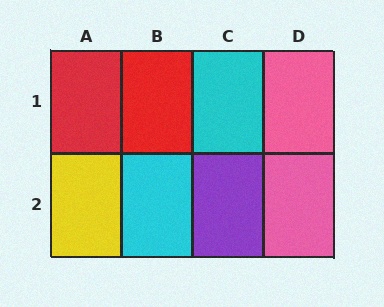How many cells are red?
2 cells are red.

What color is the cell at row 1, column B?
Red.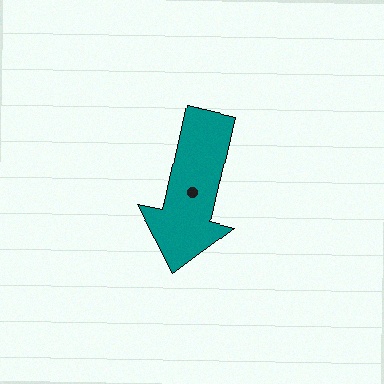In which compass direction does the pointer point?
South.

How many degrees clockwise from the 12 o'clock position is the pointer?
Approximately 193 degrees.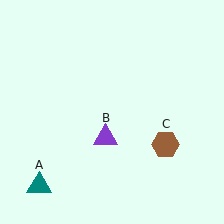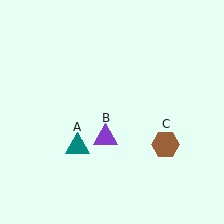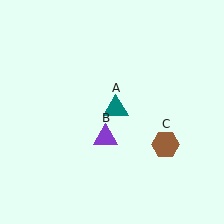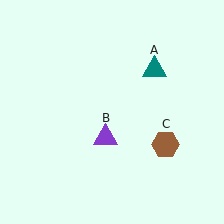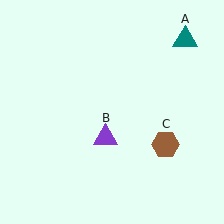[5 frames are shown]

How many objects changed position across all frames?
1 object changed position: teal triangle (object A).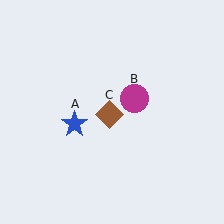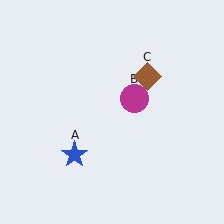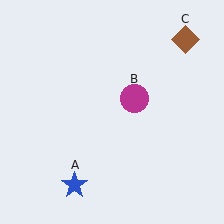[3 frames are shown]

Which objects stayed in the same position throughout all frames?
Magenta circle (object B) remained stationary.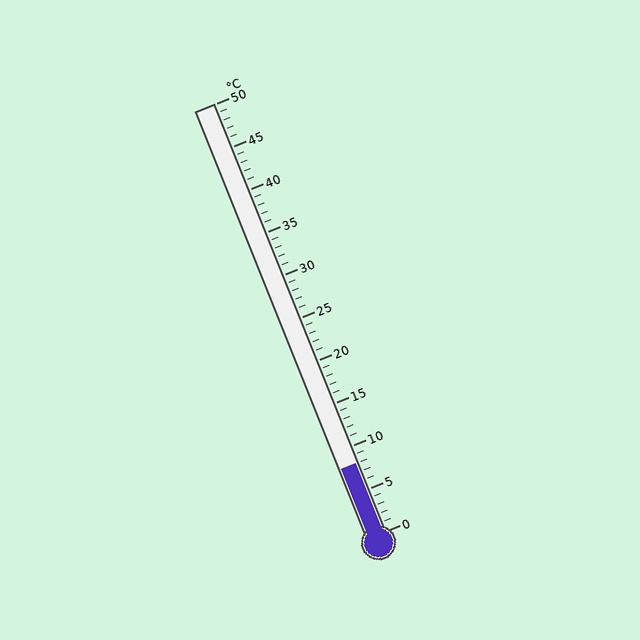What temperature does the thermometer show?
The thermometer shows approximately 8°C.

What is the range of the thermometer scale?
The thermometer scale ranges from 0°C to 50°C.